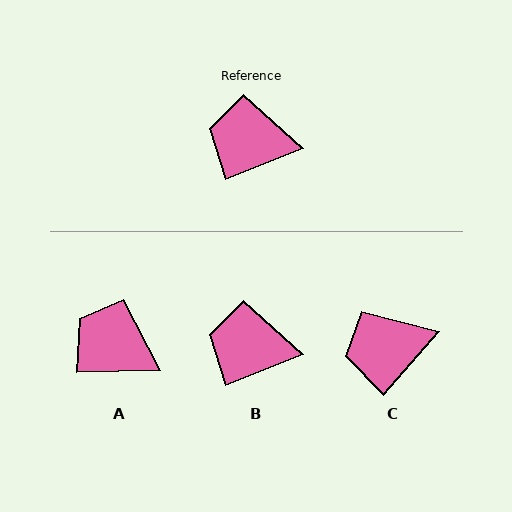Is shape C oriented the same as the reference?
No, it is off by about 27 degrees.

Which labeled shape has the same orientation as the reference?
B.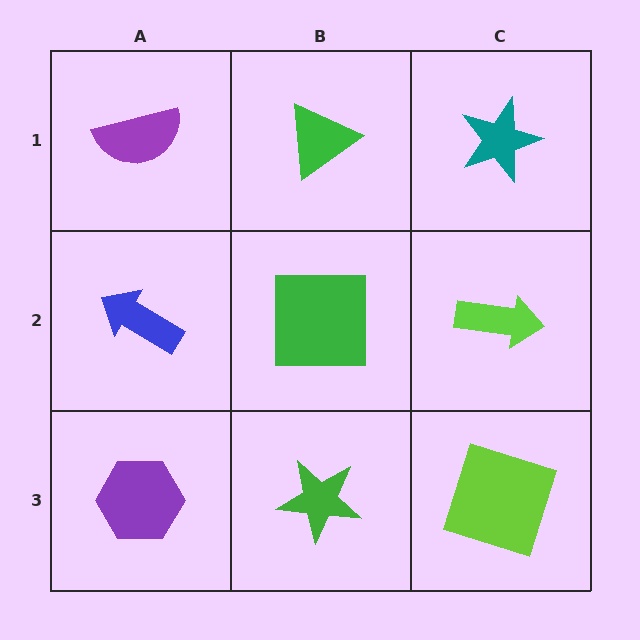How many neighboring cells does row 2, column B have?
4.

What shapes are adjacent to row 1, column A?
A blue arrow (row 2, column A), a green triangle (row 1, column B).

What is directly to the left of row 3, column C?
A green star.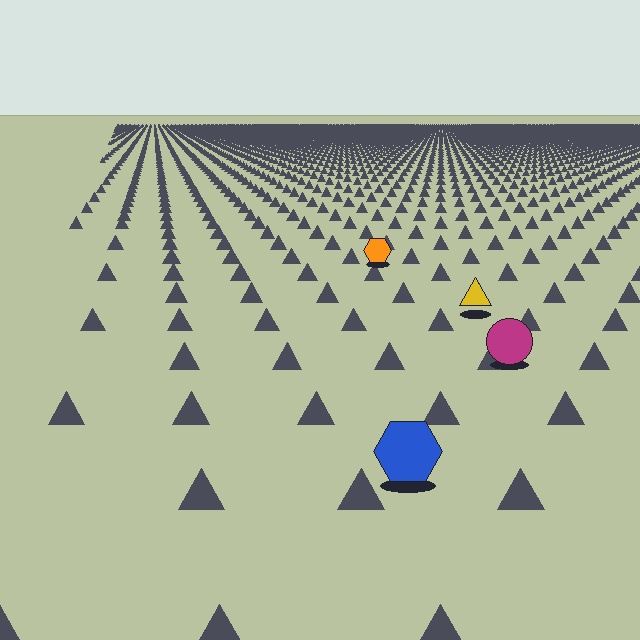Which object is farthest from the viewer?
The orange hexagon is farthest from the viewer. It appears smaller and the ground texture around it is denser.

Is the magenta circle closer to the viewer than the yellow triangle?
Yes. The magenta circle is closer — you can tell from the texture gradient: the ground texture is coarser near it.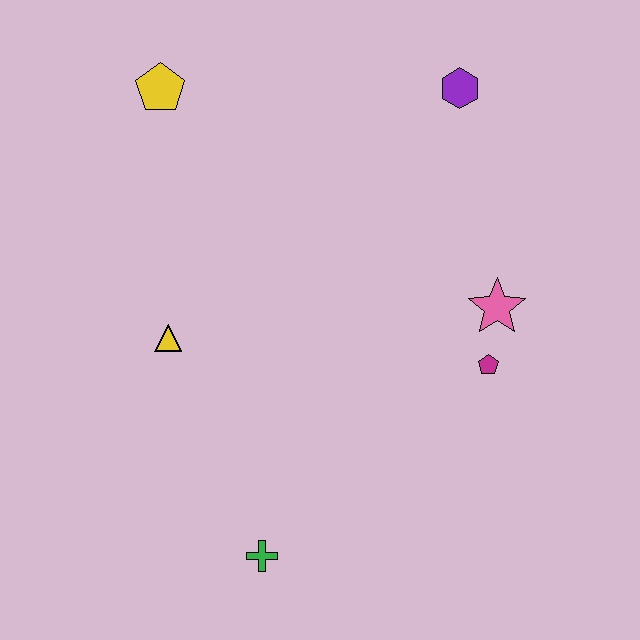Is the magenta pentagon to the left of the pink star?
Yes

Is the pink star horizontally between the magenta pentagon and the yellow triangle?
No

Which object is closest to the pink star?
The magenta pentagon is closest to the pink star.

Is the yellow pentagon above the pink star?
Yes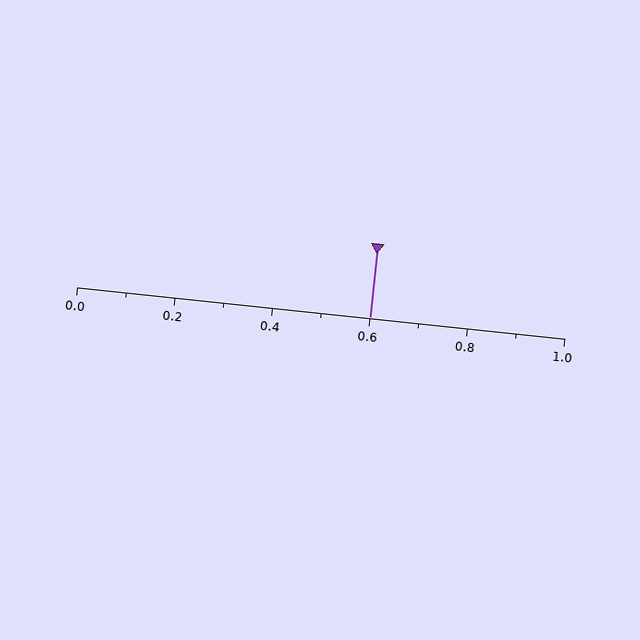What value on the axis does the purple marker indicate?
The marker indicates approximately 0.6.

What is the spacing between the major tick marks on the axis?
The major ticks are spaced 0.2 apart.